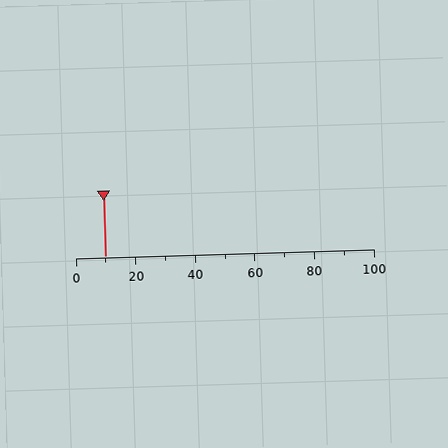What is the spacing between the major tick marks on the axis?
The major ticks are spaced 20 apart.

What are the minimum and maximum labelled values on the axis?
The axis runs from 0 to 100.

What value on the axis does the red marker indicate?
The marker indicates approximately 10.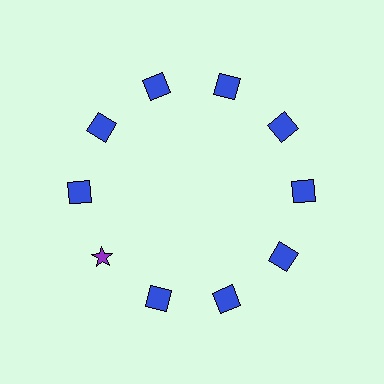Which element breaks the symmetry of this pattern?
The purple star at roughly the 8 o'clock position breaks the symmetry. All other shapes are blue squares.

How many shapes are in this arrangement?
There are 10 shapes arranged in a ring pattern.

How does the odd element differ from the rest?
It differs in both color (purple instead of blue) and shape (star instead of square).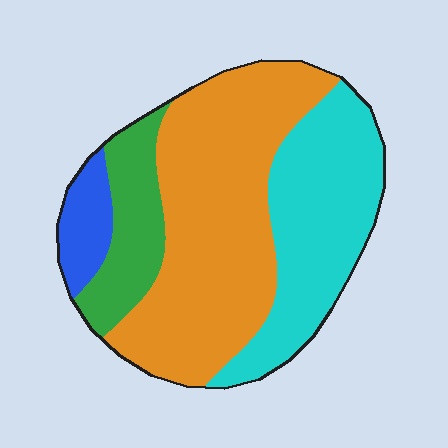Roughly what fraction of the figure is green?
Green covers roughly 15% of the figure.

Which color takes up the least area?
Blue, at roughly 5%.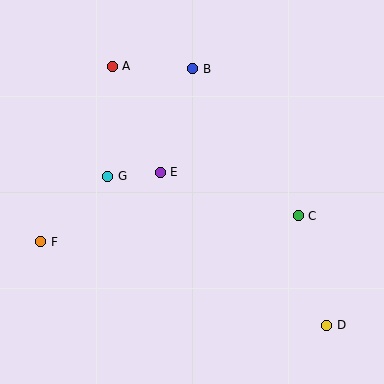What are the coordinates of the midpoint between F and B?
The midpoint between F and B is at (117, 155).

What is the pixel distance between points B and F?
The distance between B and F is 230 pixels.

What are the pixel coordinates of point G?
Point G is at (108, 176).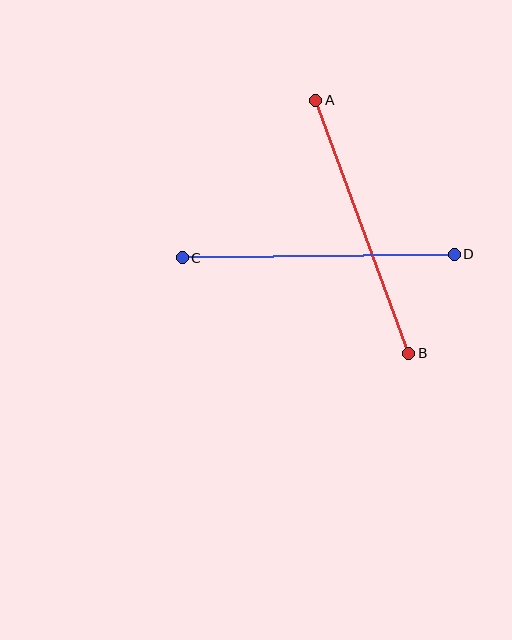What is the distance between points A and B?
The distance is approximately 270 pixels.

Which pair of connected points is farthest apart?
Points C and D are farthest apart.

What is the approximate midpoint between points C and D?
The midpoint is at approximately (318, 256) pixels.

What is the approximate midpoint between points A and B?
The midpoint is at approximately (362, 227) pixels.